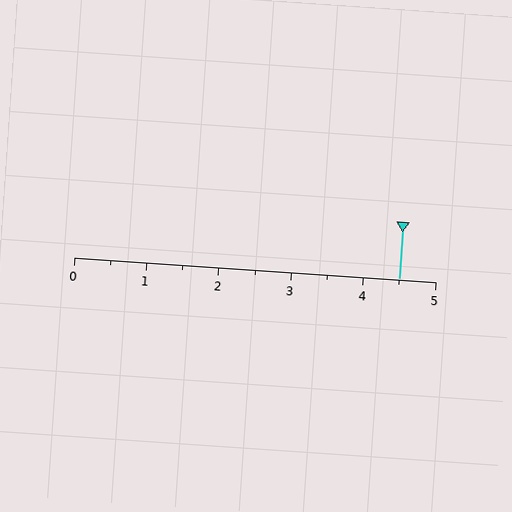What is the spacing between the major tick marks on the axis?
The major ticks are spaced 1 apart.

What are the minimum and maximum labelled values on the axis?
The axis runs from 0 to 5.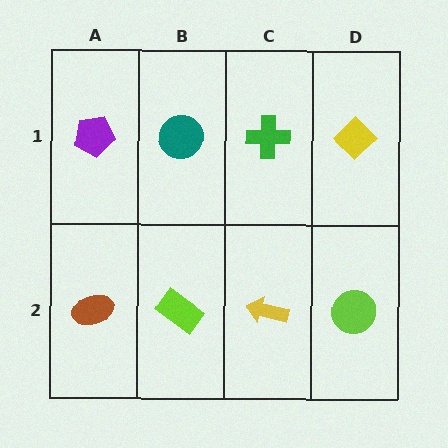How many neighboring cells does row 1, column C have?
3.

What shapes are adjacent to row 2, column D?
A yellow diamond (row 1, column D), a yellow arrow (row 2, column C).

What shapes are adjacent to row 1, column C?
A yellow arrow (row 2, column C), a teal circle (row 1, column B), a yellow diamond (row 1, column D).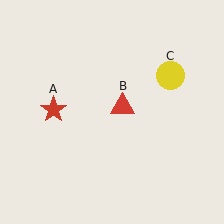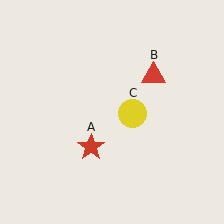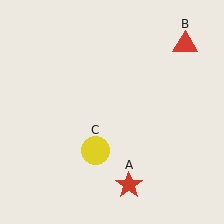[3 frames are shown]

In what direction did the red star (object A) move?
The red star (object A) moved down and to the right.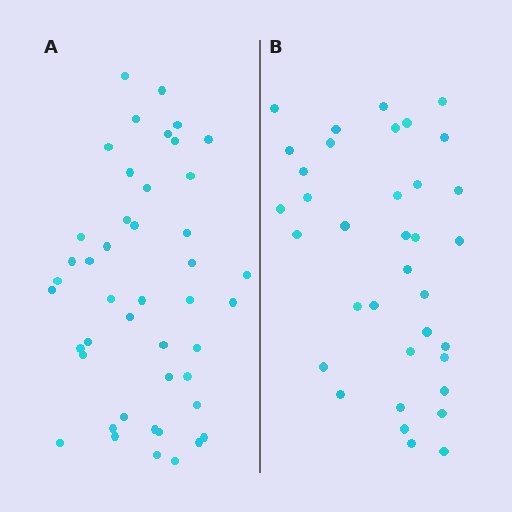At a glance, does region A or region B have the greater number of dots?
Region A (the left region) has more dots.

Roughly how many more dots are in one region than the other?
Region A has roughly 8 or so more dots than region B.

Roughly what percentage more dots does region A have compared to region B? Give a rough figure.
About 25% more.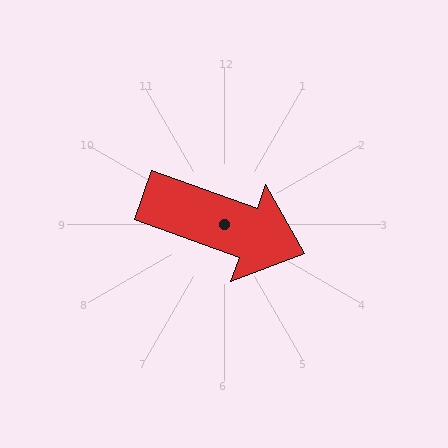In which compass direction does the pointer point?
East.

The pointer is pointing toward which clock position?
Roughly 4 o'clock.